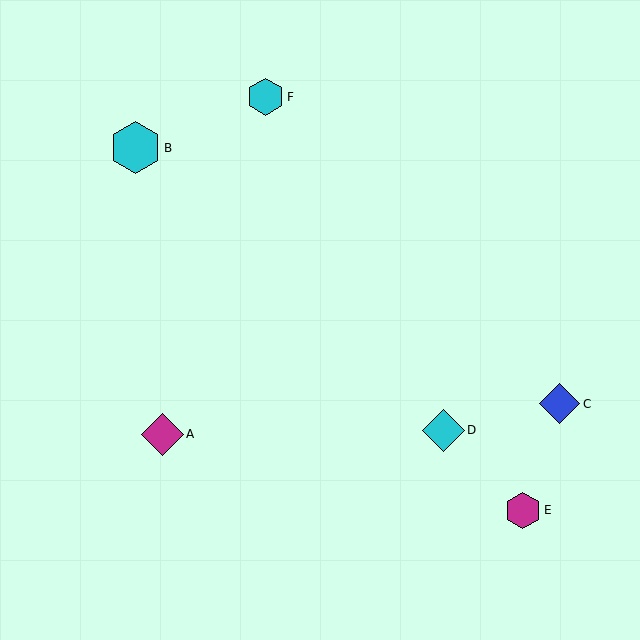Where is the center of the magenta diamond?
The center of the magenta diamond is at (162, 434).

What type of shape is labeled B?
Shape B is a cyan hexagon.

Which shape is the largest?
The cyan hexagon (labeled B) is the largest.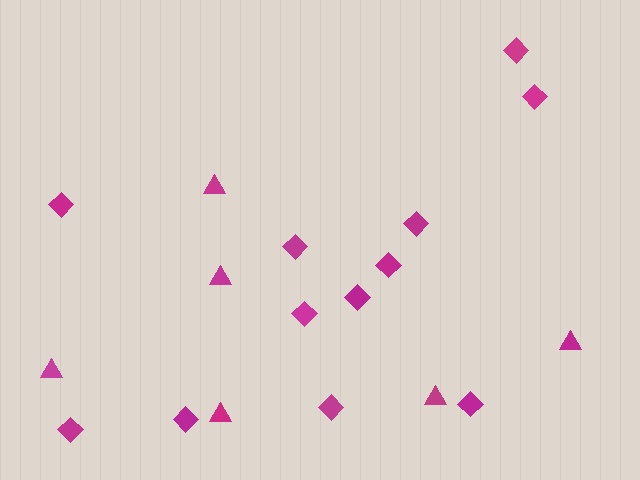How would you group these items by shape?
There are 2 groups: one group of diamonds (12) and one group of triangles (6).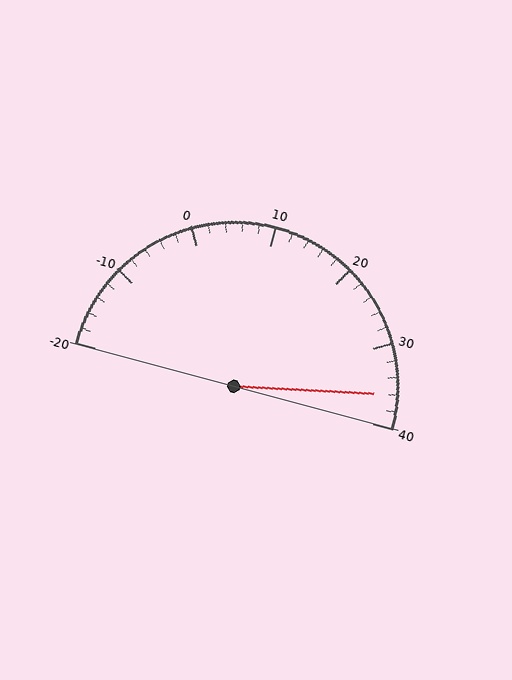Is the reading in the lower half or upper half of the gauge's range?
The reading is in the upper half of the range (-20 to 40).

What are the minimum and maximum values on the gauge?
The gauge ranges from -20 to 40.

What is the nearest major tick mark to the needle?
The nearest major tick mark is 40.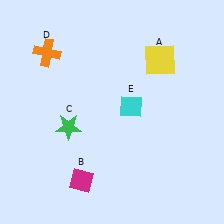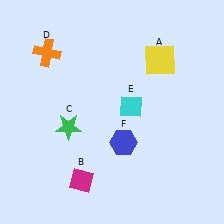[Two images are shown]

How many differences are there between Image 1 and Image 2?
There is 1 difference between the two images.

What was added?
A blue hexagon (F) was added in Image 2.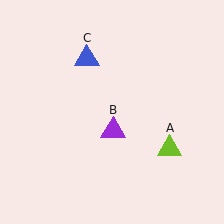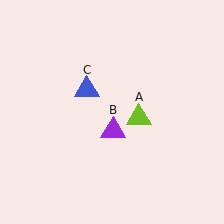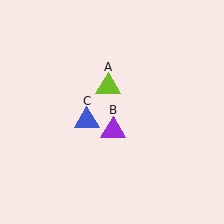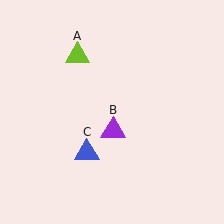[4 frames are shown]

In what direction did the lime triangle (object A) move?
The lime triangle (object A) moved up and to the left.